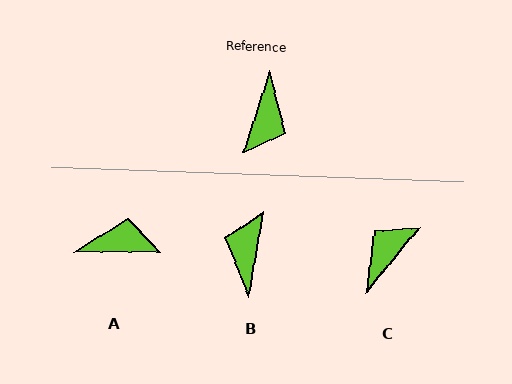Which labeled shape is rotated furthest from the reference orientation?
B, about 171 degrees away.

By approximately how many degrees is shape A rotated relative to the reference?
Approximately 108 degrees counter-clockwise.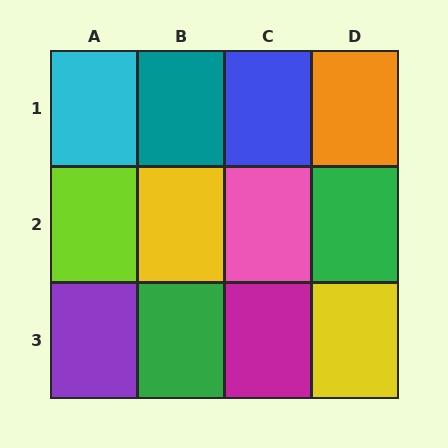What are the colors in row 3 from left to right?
Purple, green, magenta, yellow.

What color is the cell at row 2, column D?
Green.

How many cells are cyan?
1 cell is cyan.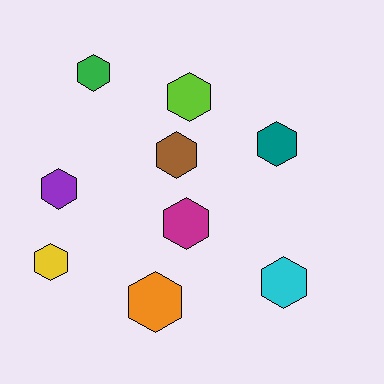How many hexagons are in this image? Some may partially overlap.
There are 9 hexagons.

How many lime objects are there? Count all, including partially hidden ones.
There is 1 lime object.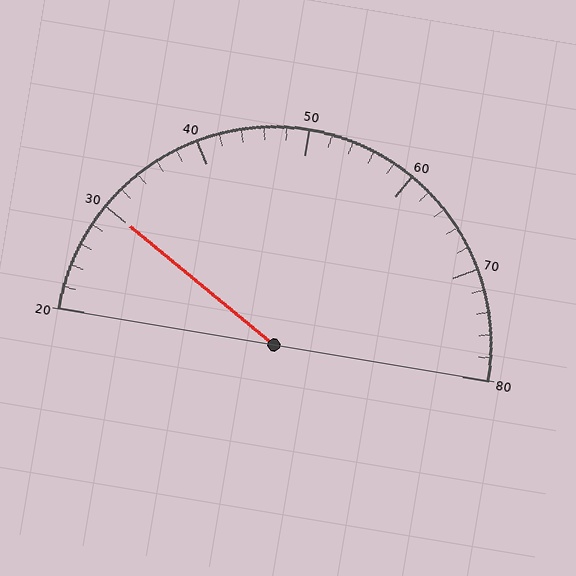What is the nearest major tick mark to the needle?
The nearest major tick mark is 30.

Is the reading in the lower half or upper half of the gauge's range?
The reading is in the lower half of the range (20 to 80).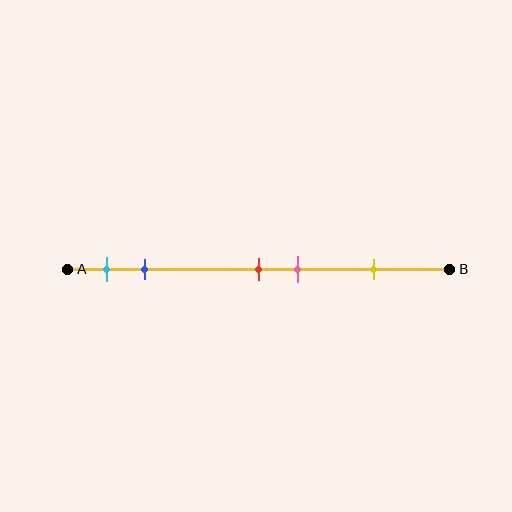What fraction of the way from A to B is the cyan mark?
The cyan mark is approximately 10% (0.1) of the way from A to B.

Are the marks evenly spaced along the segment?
No, the marks are not evenly spaced.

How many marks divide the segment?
There are 5 marks dividing the segment.